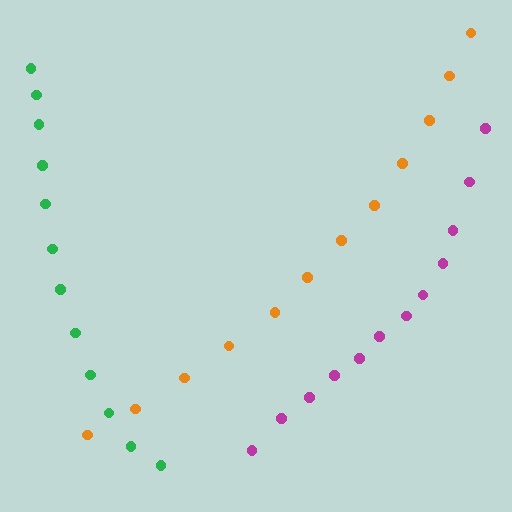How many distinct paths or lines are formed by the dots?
There are 3 distinct paths.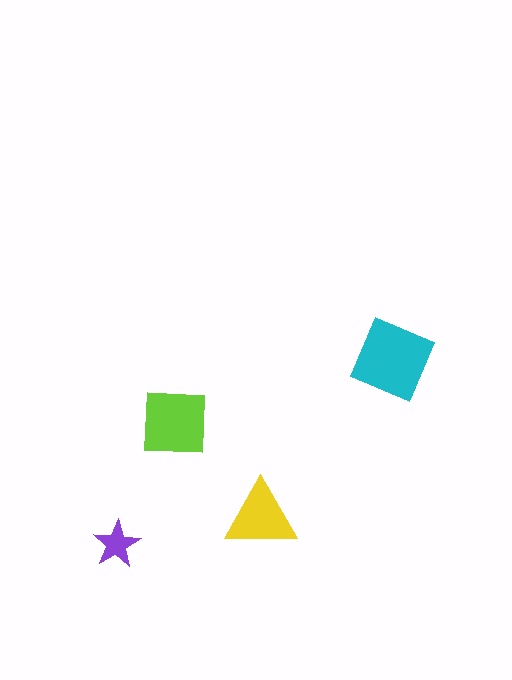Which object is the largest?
The cyan square.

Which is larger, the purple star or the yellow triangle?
The yellow triangle.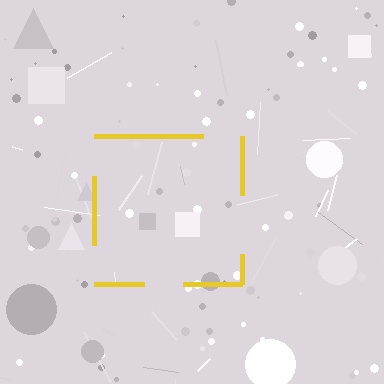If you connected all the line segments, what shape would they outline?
They would outline a square.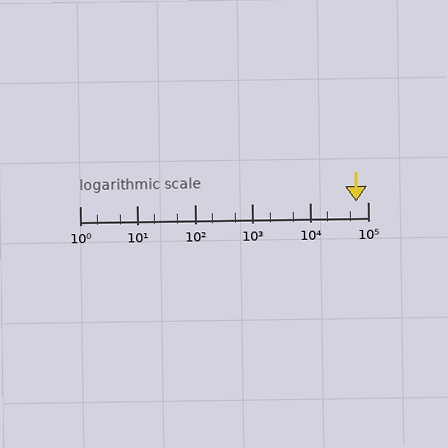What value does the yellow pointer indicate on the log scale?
The pointer indicates approximately 62000.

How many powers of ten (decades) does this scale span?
The scale spans 5 decades, from 1 to 100000.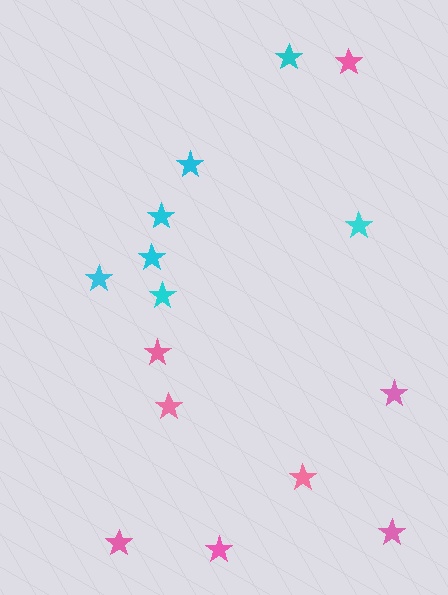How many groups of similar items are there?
There are 2 groups: one group of pink stars (8) and one group of cyan stars (7).